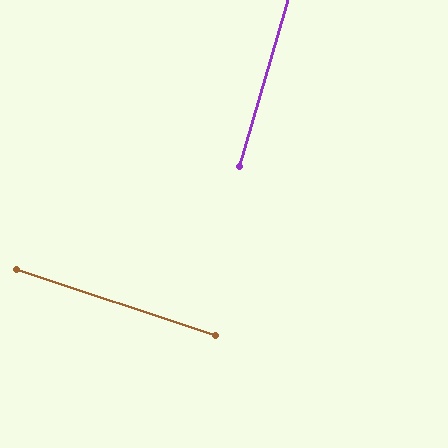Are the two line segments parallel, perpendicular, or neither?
Perpendicular — they meet at approximately 88°.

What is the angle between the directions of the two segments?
Approximately 88 degrees.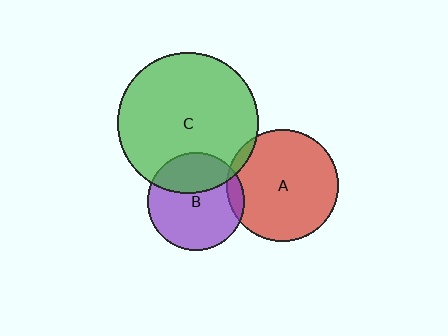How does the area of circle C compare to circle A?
Approximately 1.6 times.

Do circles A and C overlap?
Yes.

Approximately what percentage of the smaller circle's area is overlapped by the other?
Approximately 5%.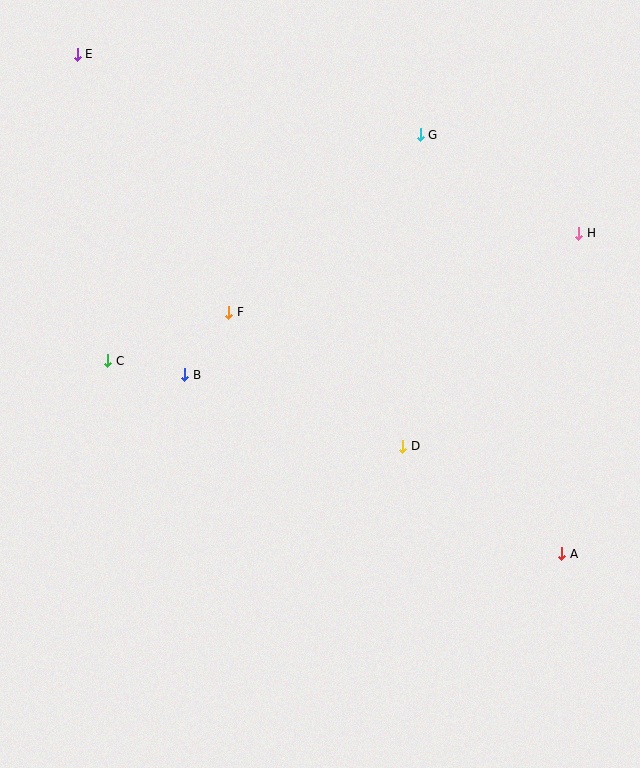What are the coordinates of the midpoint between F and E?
The midpoint between F and E is at (153, 183).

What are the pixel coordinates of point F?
Point F is at (229, 312).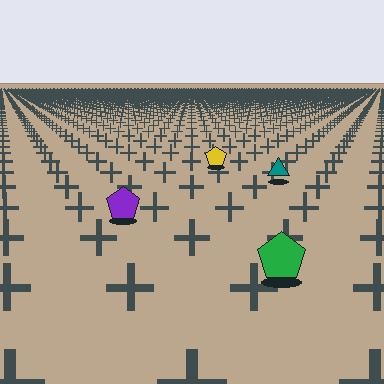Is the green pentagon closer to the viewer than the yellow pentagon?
Yes. The green pentagon is closer — you can tell from the texture gradient: the ground texture is coarser near it.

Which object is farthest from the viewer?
The yellow pentagon is farthest from the viewer. It appears smaller and the ground texture around it is denser.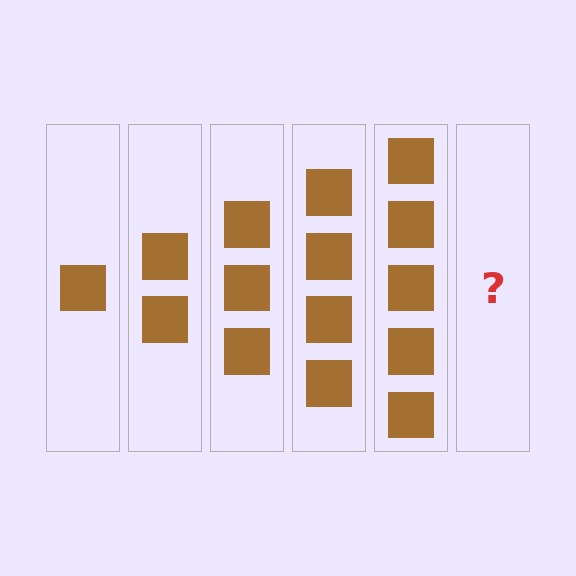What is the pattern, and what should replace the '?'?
The pattern is that each step adds one more square. The '?' should be 6 squares.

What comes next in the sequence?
The next element should be 6 squares.